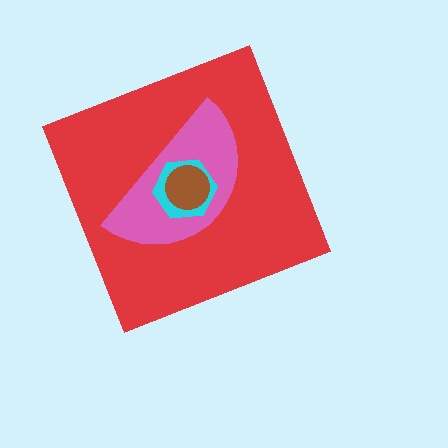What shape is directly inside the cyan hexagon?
The brown circle.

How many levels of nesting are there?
4.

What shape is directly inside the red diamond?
The pink semicircle.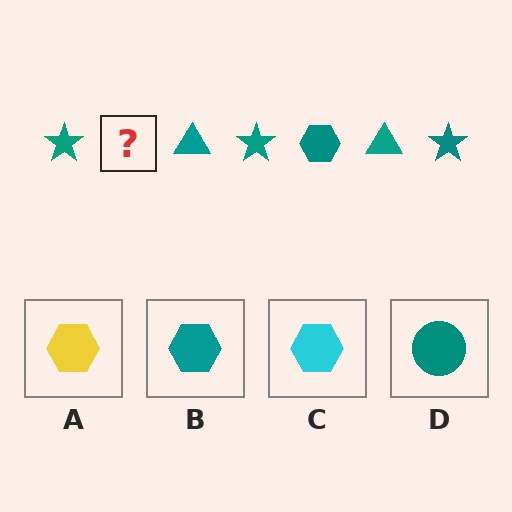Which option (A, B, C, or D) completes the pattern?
B.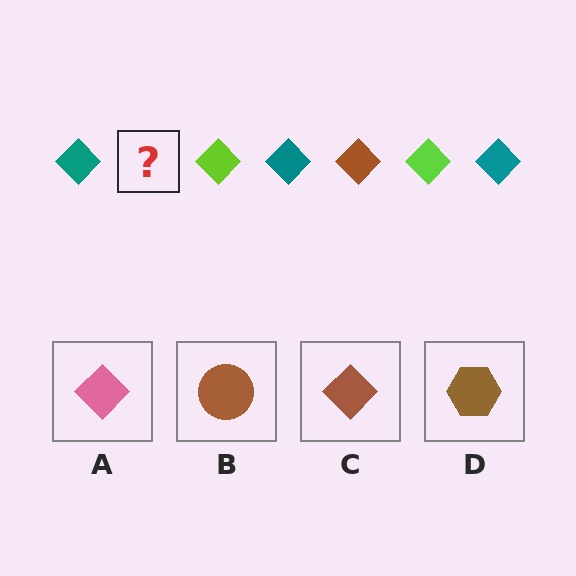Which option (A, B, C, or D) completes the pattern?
C.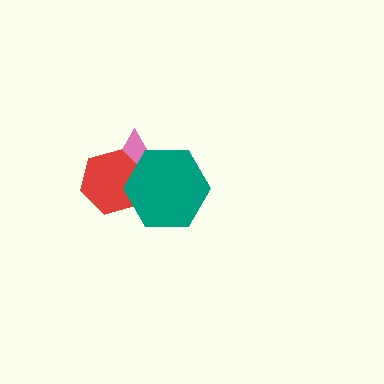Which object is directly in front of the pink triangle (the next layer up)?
The red hexagon is directly in front of the pink triangle.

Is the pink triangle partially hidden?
Yes, it is partially covered by another shape.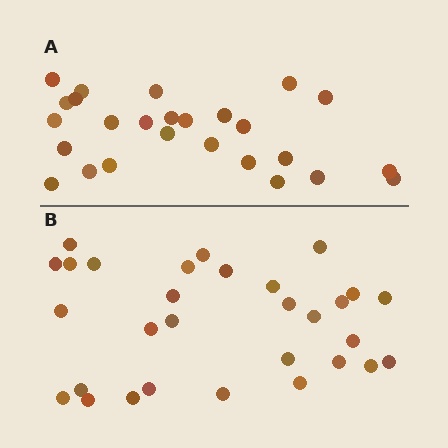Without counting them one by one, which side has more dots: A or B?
Region B (the bottom region) has more dots.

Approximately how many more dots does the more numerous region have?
Region B has about 4 more dots than region A.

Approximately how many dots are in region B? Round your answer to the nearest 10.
About 30 dots.